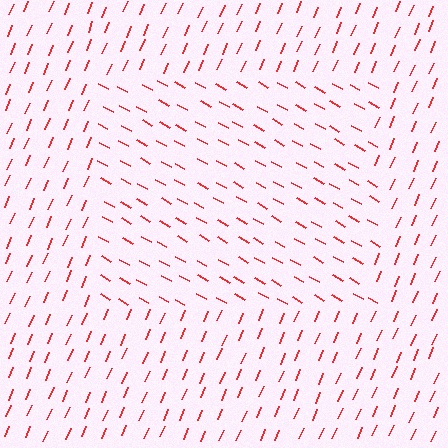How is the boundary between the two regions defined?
The boundary is defined purely by a change in line orientation (approximately 84 degrees difference). All lines are the same color and thickness.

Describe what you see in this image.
The image is filled with small red line segments. A rectangle region in the image has lines oriented differently from the surrounding lines, creating a visible texture boundary.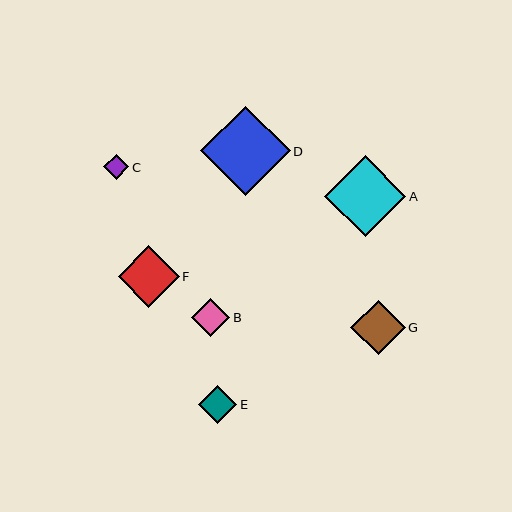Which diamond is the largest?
Diamond D is the largest with a size of approximately 89 pixels.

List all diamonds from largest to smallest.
From largest to smallest: D, A, F, G, E, B, C.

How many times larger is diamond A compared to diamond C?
Diamond A is approximately 3.2 times the size of diamond C.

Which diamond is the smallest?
Diamond C is the smallest with a size of approximately 25 pixels.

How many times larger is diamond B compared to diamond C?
Diamond B is approximately 1.5 times the size of diamond C.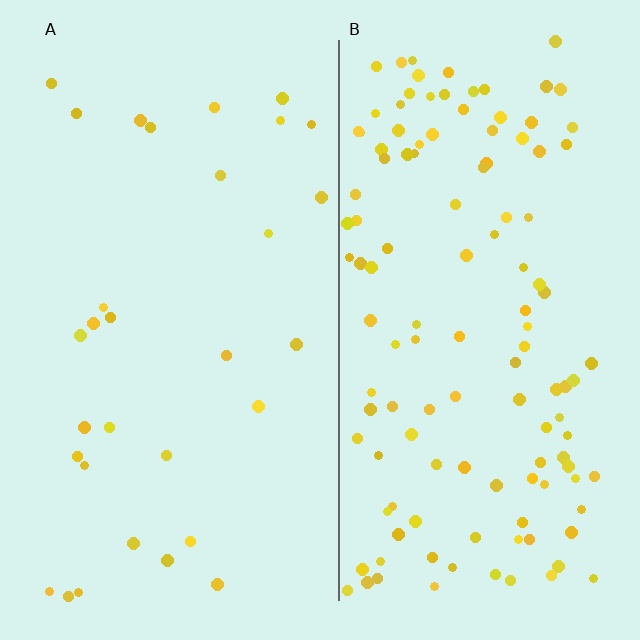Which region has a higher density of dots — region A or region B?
B (the right).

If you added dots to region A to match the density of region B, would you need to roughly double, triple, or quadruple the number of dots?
Approximately quadruple.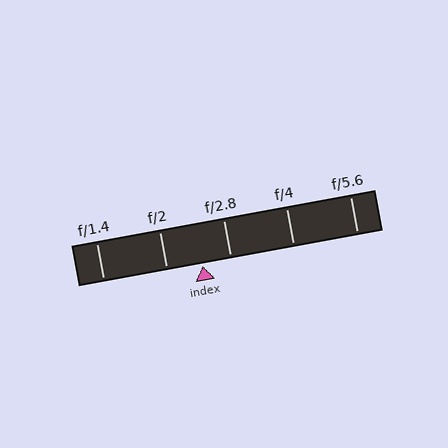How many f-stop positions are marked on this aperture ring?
There are 5 f-stop positions marked.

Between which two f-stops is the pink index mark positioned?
The index mark is between f/2 and f/2.8.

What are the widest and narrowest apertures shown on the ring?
The widest aperture shown is f/1.4 and the narrowest is f/5.6.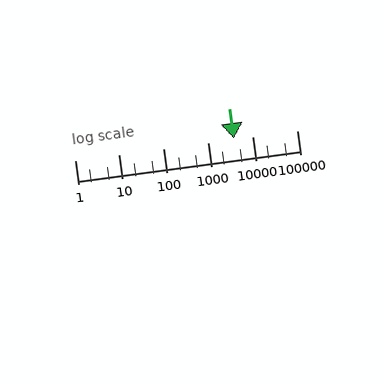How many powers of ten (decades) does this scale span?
The scale spans 5 decades, from 1 to 100000.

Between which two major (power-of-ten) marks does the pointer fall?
The pointer is between 1000 and 10000.